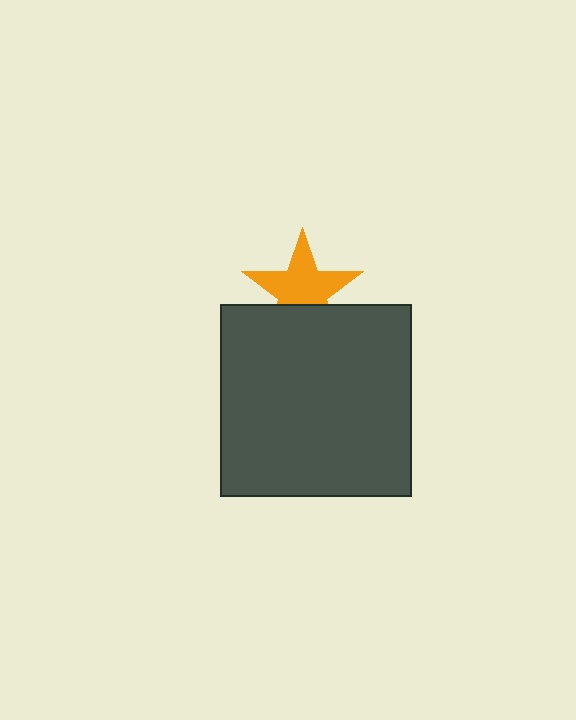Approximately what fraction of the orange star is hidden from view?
Roughly 33% of the orange star is hidden behind the dark gray square.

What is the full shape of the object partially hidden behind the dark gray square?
The partially hidden object is an orange star.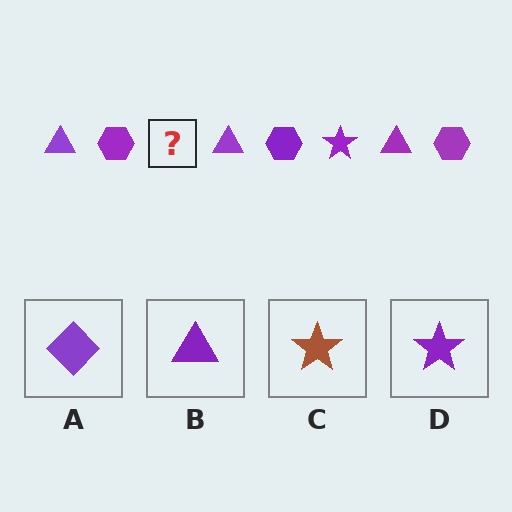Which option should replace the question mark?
Option D.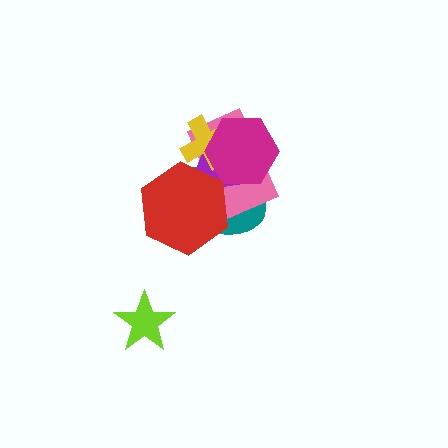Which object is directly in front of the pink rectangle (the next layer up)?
The purple triangle is directly in front of the pink rectangle.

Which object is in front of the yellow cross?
The magenta hexagon is in front of the yellow cross.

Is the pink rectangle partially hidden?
Yes, it is partially covered by another shape.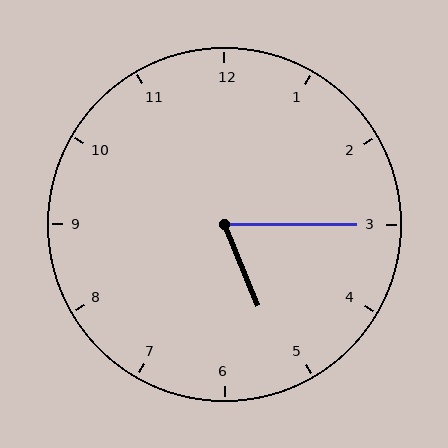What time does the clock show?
5:15.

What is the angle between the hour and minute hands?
Approximately 68 degrees.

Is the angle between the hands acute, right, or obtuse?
It is acute.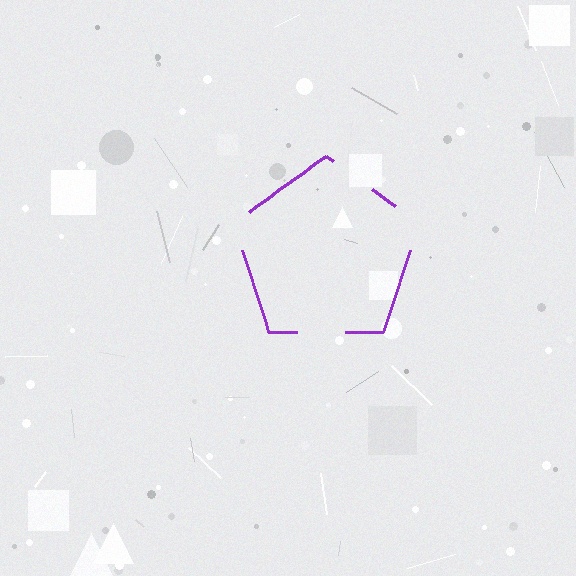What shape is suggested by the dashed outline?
The dashed outline suggests a pentagon.